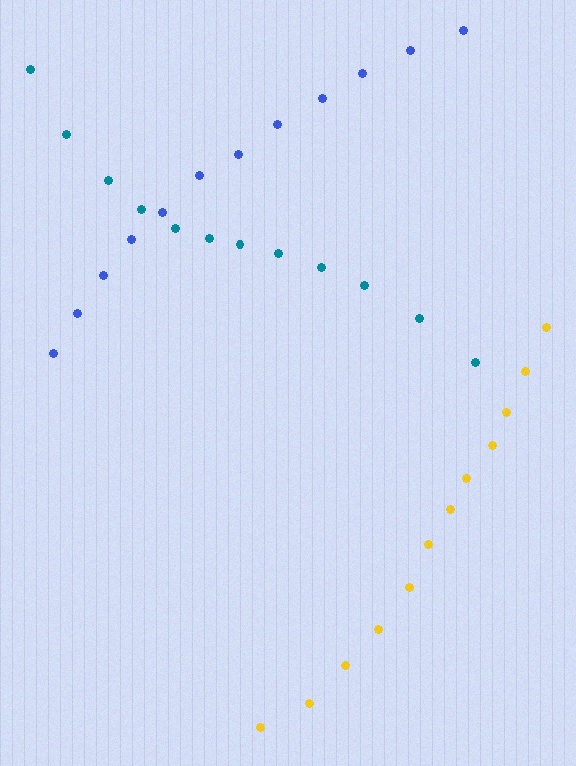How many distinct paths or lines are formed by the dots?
There are 3 distinct paths.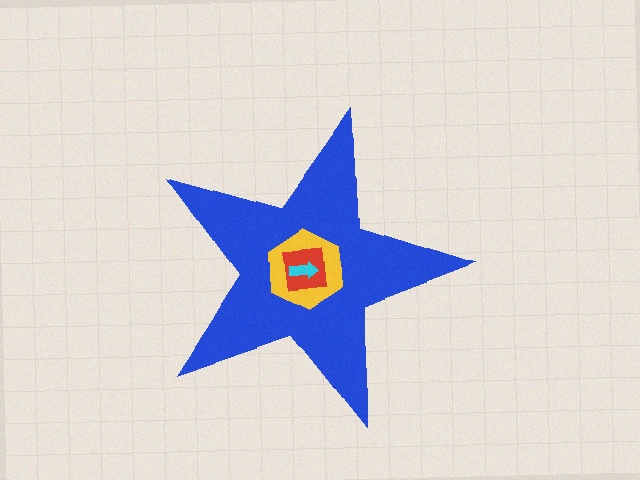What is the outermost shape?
The blue star.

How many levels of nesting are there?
4.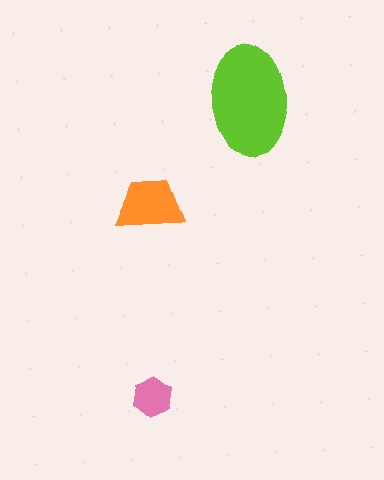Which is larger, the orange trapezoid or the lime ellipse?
The lime ellipse.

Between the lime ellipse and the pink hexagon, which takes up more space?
The lime ellipse.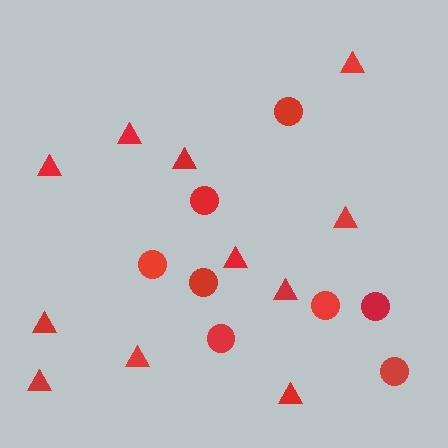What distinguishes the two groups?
There are 2 groups: one group of circles (8) and one group of triangles (11).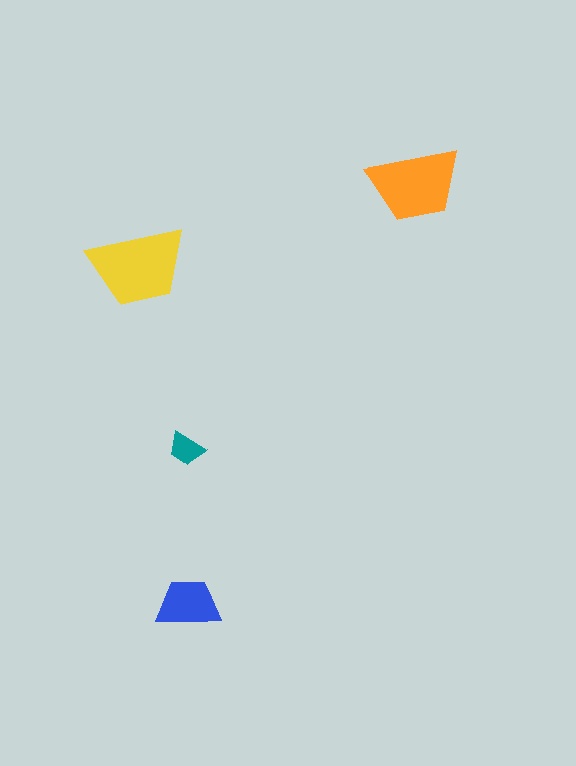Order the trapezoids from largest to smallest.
the yellow one, the orange one, the blue one, the teal one.